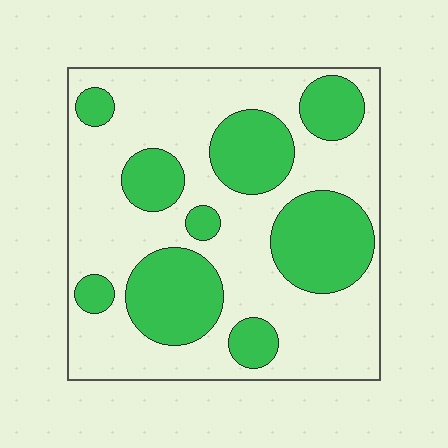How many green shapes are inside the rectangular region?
9.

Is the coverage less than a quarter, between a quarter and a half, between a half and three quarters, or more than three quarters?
Between a quarter and a half.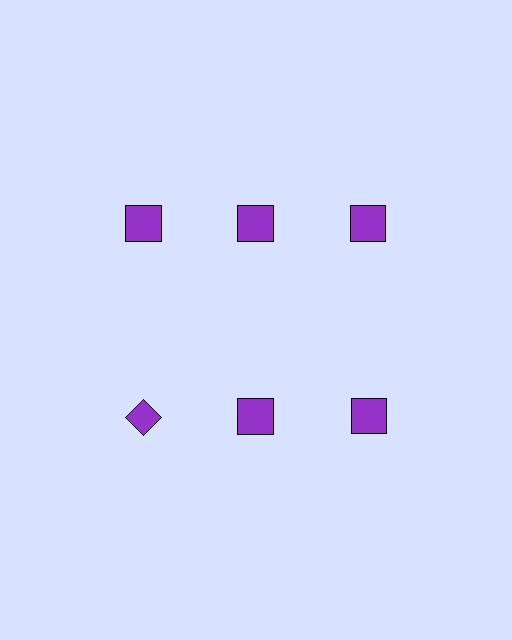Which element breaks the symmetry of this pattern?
The purple diamond in the second row, leftmost column breaks the symmetry. All other shapes are purple squares.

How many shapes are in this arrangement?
There are 6 shapes arranged in a grid pattern.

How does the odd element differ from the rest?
It has a different shape: diamond instead of square.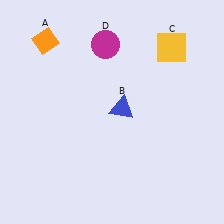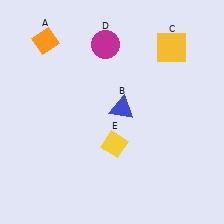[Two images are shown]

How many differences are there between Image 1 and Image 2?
There is 1 difference between the two images.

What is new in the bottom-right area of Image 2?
A yellow diamond (E) was added in the bottom-right area of Image 2.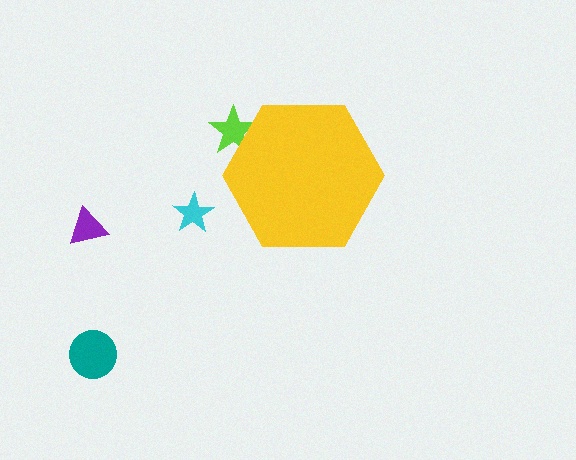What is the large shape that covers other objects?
A yellow hexagon.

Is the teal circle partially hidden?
No, the teal circle is fully visible.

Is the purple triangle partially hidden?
No, the purple triangle is fully visible.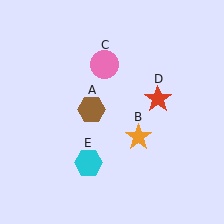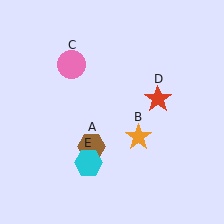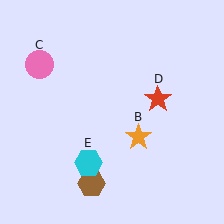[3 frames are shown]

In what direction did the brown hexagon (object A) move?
The brown hexagon (object A) moved down.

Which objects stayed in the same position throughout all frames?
Orange star (object B) and red star (object D) and cyan hexagon (object E) remained stationary.